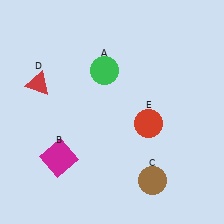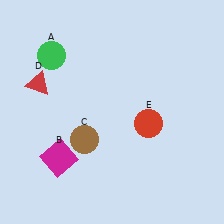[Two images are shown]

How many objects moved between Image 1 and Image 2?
2 objects moved between the two images.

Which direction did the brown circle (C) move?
The brown circle (C) moved left.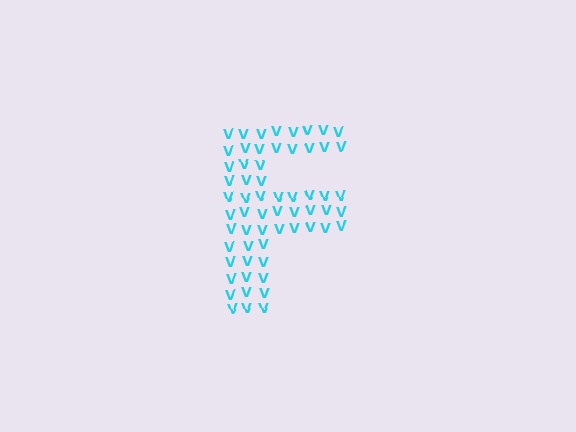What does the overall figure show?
The overall figure shows the letter F.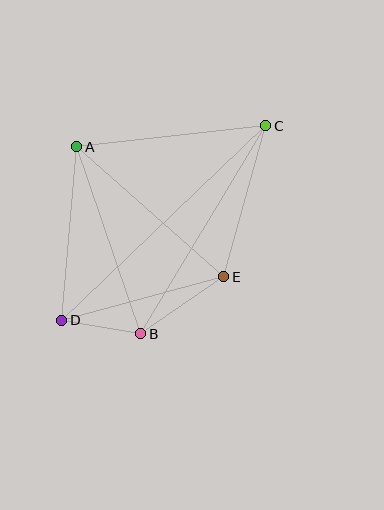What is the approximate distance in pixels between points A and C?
The distance between A and C is approximately 190 pixels.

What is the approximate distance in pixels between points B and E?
The distance between B and E is approximately 101 pixels.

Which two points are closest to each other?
Points B and D are closest to each other.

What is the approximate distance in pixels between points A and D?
The distance between A and D is approximately 174 pixels.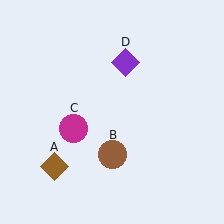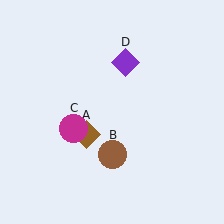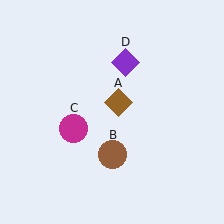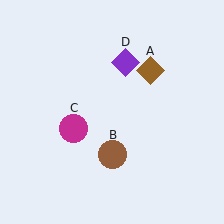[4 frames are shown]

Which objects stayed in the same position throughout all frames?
Brown circle (object B) and magenta circle (object C) and purple diamond (object D) remained stationary.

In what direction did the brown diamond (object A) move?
The brown diamond (object A) moved up and to the right.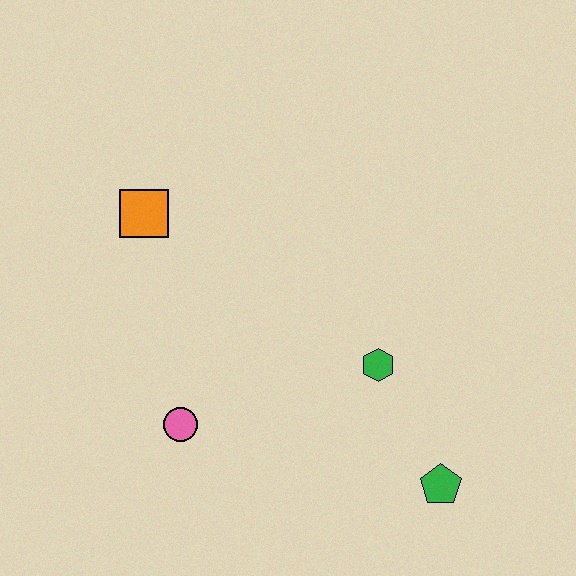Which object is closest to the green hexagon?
The green pentagon is closest to the green hexagon.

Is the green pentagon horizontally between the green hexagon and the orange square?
No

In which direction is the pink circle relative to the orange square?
The pink circle is below the orange square.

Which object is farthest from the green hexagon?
The orange square is farthest from the green hexagon.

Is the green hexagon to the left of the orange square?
No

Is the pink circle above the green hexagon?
No